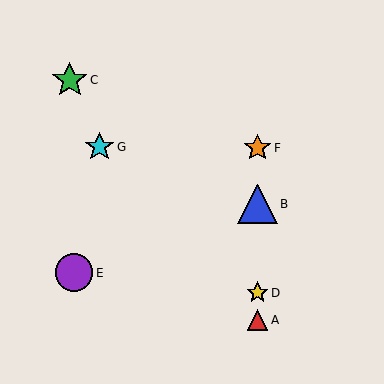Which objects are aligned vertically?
Objects A, B, D, F are aligned vertically.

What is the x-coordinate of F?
Object F is at x≈258.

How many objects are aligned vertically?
4 objects (A, B, D, F) are aligned vertically.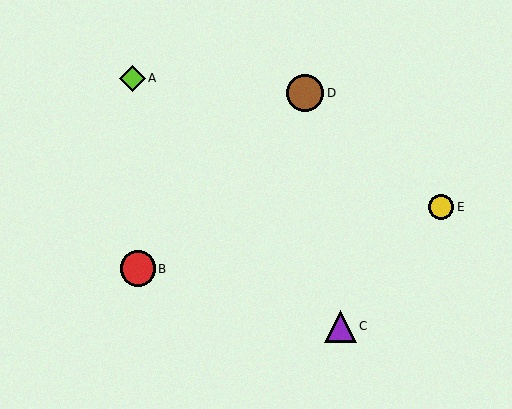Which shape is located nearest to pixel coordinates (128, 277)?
The red circle (labeled B) at (138, 269) is nearest to that location.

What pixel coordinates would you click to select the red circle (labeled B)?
Click at (138, 269) to select the red circle B.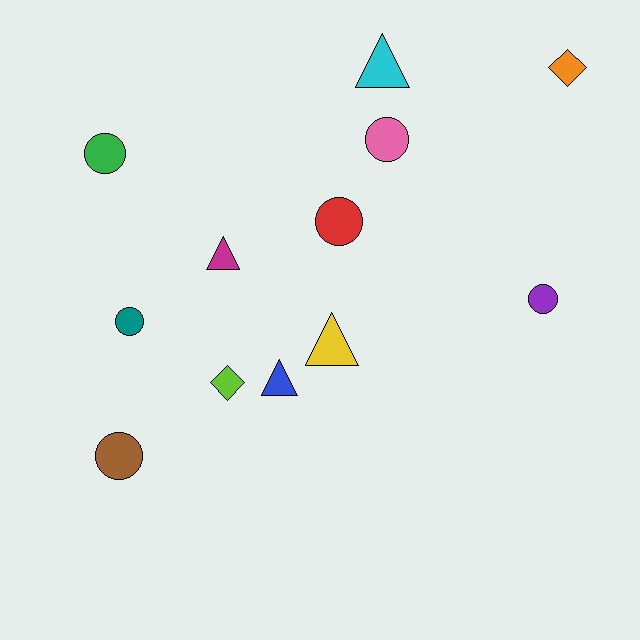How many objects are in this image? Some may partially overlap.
There are 12 objects.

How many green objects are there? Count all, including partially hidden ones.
There is 1 green object.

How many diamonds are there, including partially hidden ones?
There are 2 diamonds.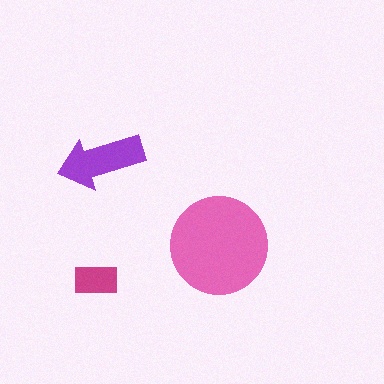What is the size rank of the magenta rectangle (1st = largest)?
3rd.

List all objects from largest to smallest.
The pink circle, the purple arrow, the magenta rectangle.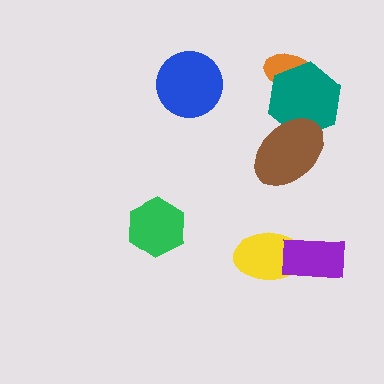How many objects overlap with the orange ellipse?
1 object overlaps with the orange ellipse.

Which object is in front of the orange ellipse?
The teal hexagon is in front of the orange ellipse.